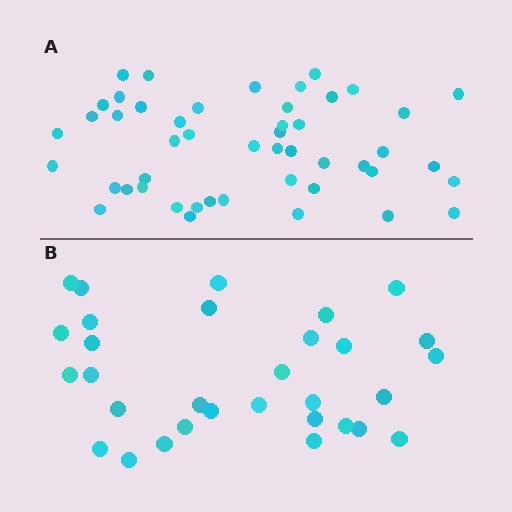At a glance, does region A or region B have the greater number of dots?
Region A (the top region) has more dots.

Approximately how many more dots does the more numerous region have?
Region A has approximately 15 more dots than region B.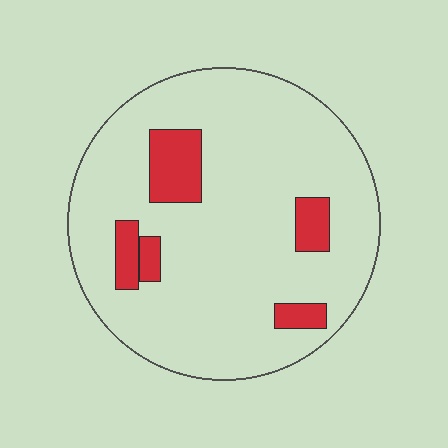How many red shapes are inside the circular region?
5.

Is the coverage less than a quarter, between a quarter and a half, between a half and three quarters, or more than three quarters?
Less than a quarter.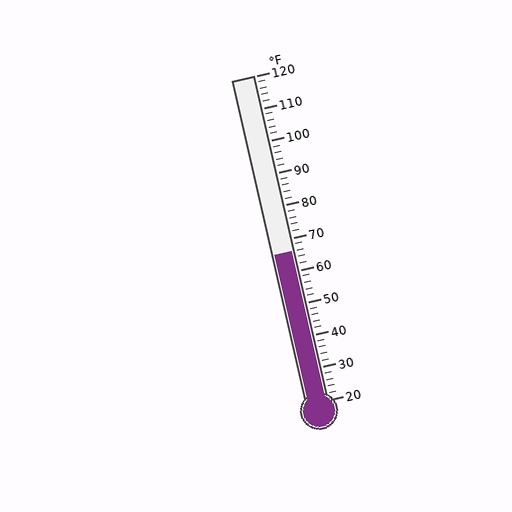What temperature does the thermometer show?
The thermometer shows approximately 66°F.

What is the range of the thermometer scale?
The thermometer scale ranges from 20°F to 120°F.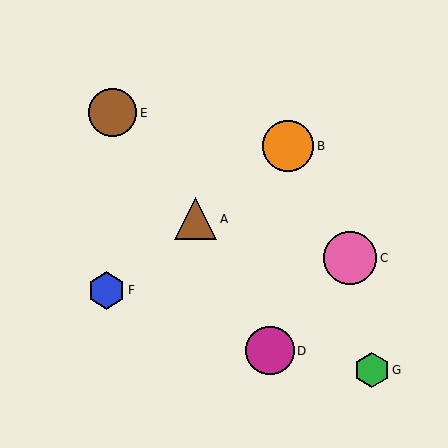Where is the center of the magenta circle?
The center of the magenta circle is at (270, 351).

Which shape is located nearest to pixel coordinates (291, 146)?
The orange circle (labeled B) at (288, 146) is nearest to that location.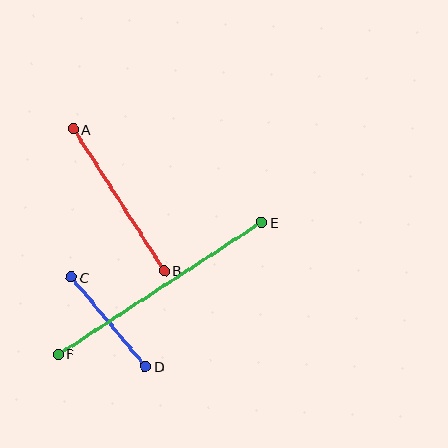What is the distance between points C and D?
The distance is approximately 116 pixels.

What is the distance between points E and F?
The distance is approximately 242 pixels.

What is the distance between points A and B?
The distance is approximately 168 pixels.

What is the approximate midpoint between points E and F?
The midpoint is at approximately (160, 288) pixels.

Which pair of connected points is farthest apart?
Points E and F are farthest apart.